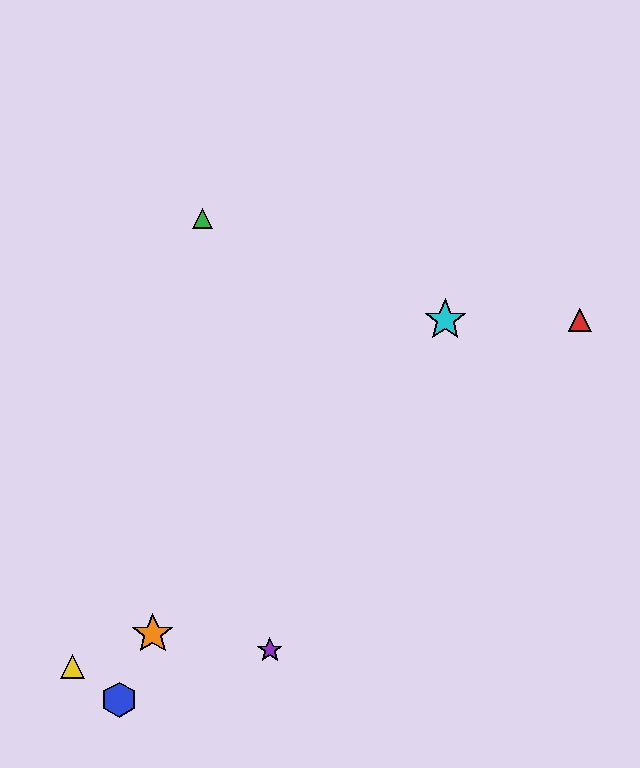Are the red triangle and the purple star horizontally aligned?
No, the red triangle is at y≈320 and the purple star is at y≈650.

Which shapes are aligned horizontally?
The red triangle, the cyan star are aligned horizontally.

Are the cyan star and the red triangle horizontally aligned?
Yes, both are at y≈320.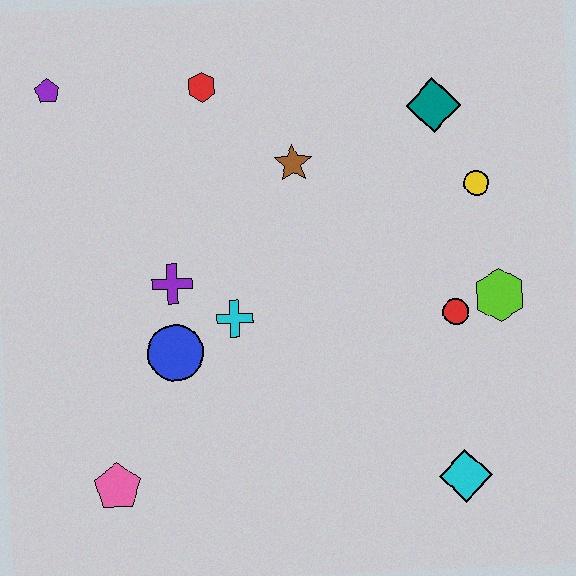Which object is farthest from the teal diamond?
The pink pentagon is farthest from the teal diamond.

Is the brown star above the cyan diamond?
Yes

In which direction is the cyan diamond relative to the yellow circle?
The cyan diamond is below the yellow circle.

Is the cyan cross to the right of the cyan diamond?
No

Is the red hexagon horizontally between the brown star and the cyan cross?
No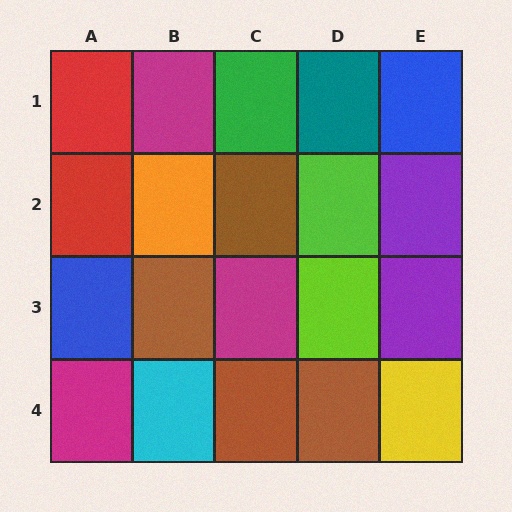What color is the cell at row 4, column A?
Magenta.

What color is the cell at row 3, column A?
Blue.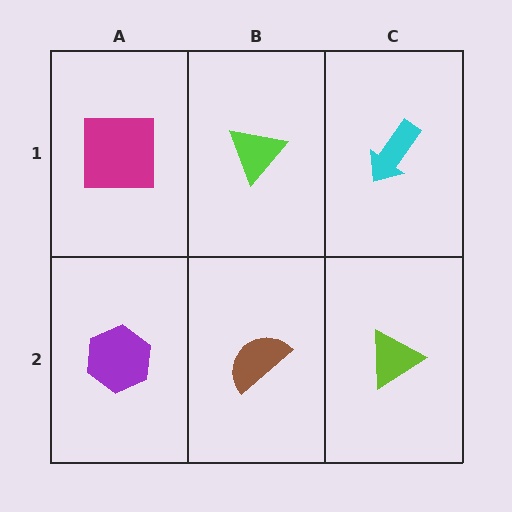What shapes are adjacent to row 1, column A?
A purple hexagon (row 2, column A), a lime triangle (row 1, column B).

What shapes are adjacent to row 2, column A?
A magenta square (row 1, column A), a brown semicircle (row 2, column B).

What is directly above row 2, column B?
A lime triangle.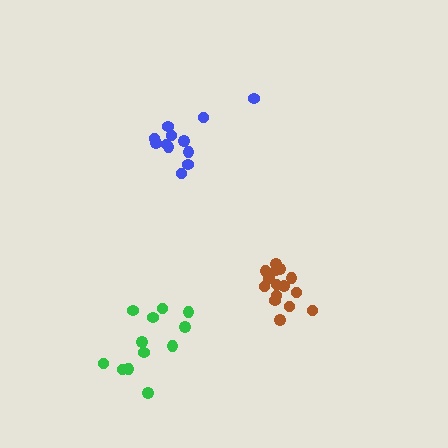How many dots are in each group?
Group 1: 12 dots, Group 2: 12 dots, Group 3: 15 dots (39 total).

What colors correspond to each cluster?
The clusters are colored: blue, green, brown.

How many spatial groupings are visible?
There are 3 spatial groupings.